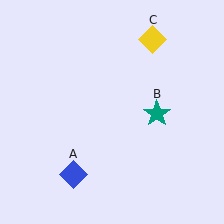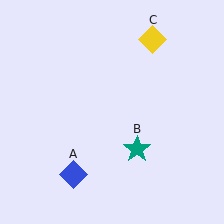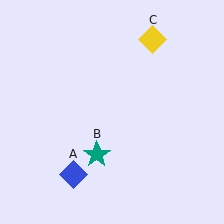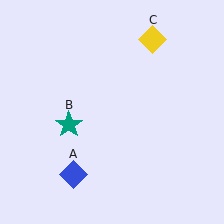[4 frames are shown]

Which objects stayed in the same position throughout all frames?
Blue diamond (object A) and yellow diamond (object C) remained stationary.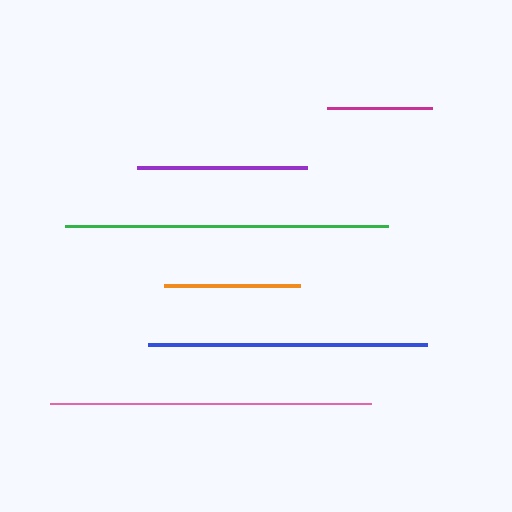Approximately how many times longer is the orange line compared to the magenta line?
The orange line is approximately 1.3 times the length of the magenta line.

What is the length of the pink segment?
The pink segment is approximately 320 pixels long.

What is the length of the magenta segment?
The magenta segment is approximately 104 pixels long.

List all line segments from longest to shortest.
From longest to shortest: green, pink, blue, purple, orange, magenta.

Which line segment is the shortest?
The magenta line is the shortest at approximately 104 pixels.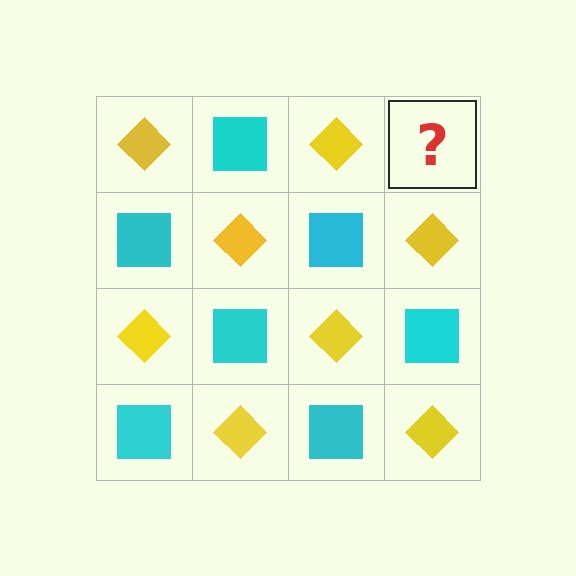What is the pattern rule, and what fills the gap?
The rule is that it alternates yellow diamond and cyan square in a checkerboard pattern. The gap should be filled with a cyan square.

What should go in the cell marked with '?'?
The missing cell should contain a cyan square.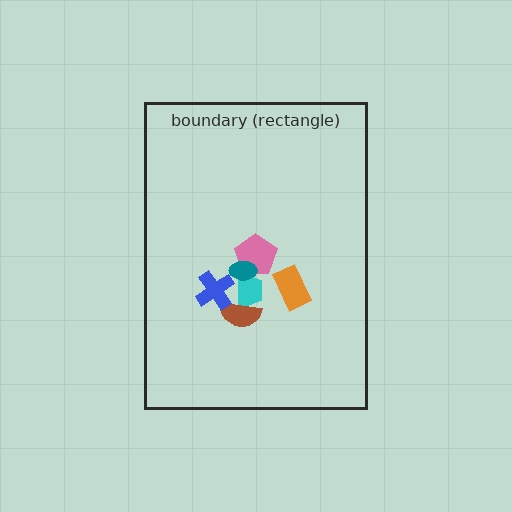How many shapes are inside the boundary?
6 inside, 0 outside.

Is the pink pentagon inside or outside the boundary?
Inside.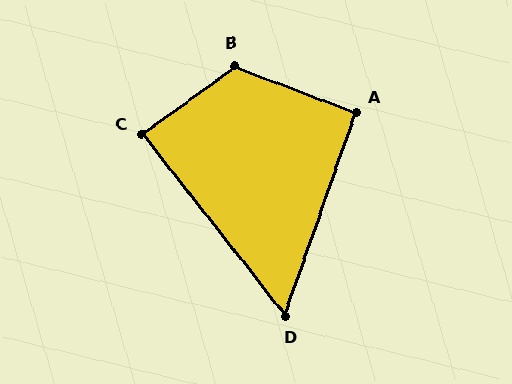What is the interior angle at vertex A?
Approximately 92 degrees (approximately right).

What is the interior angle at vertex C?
Approximately 88 degrees (approximately right).